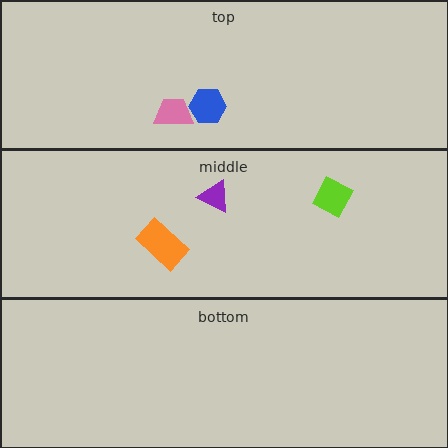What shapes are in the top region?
The pink trapezoid, the blue hexagon.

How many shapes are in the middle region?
3.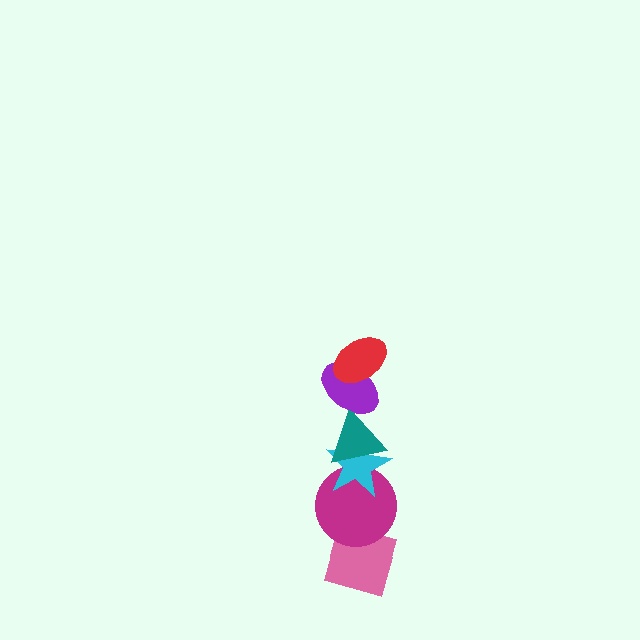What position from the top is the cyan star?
The cyan star is 4th from the top.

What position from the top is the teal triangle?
The teal triangle is 3rd from the top.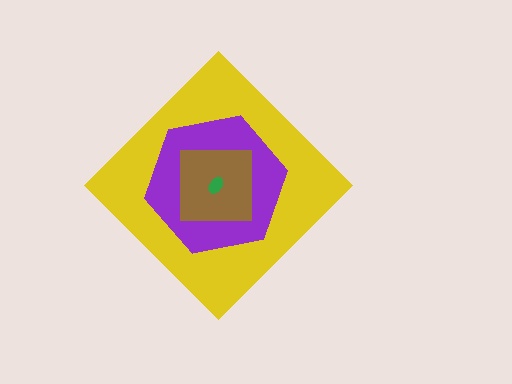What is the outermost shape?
The yellow diamond.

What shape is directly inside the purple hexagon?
The brown square.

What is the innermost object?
The green ellipse.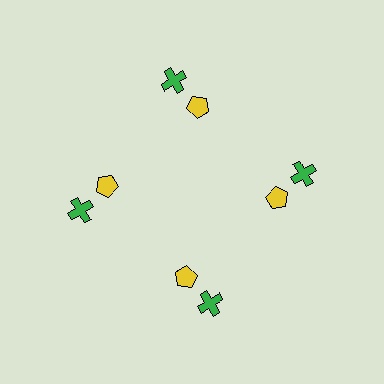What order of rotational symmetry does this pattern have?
This pattern has 4-fold rotational symmetry.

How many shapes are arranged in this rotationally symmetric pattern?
There are 8 shapes, arranged in 4 groups of 2.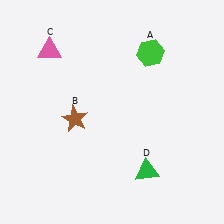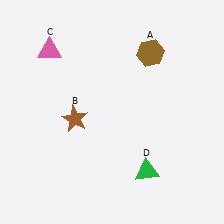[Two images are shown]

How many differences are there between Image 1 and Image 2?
There is 1 difference between the two images.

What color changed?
The hexagon (A) changed from green in Image 1 to brown in Image 2.